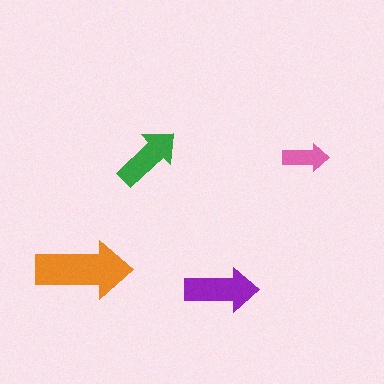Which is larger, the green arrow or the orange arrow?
The orange one.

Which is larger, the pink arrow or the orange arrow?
The orange one.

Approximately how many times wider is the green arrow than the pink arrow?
About 1.5 times wider.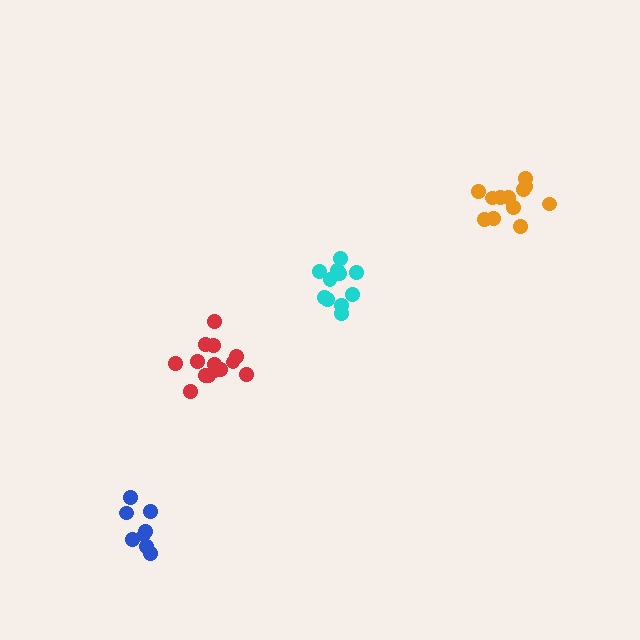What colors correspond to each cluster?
The clusters are colored: red, orange, cyan, blue.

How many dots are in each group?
Group 1: 14 dots, Group 2: 12 dots, Group 3: 11 dots, Group 4: 8 dots (45 total).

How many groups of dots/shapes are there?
There are 4 groups.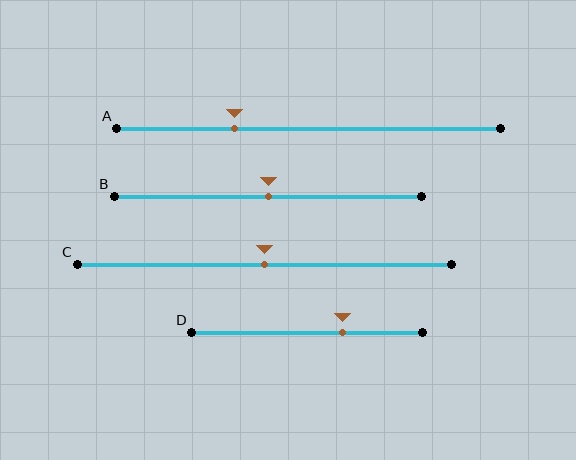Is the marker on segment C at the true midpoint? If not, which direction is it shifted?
Yes, the marker on segment C is at the true midpoint.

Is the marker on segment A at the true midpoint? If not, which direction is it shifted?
No, the marker on segment A is shifted to the left by about 19% of the segment length.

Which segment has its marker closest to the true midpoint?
Segment B has its marker closest to the true midpoint.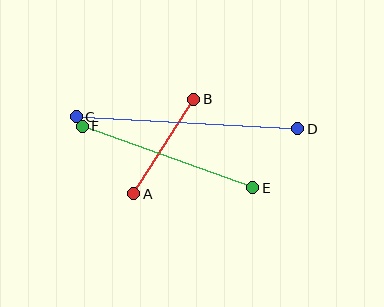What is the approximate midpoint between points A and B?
The midpoint is at approximately (164, 147) pixels.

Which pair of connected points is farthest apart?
Points C and D are farthest apart.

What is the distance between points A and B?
The distance is approximately 112 pixels.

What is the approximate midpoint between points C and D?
The midpoint is at approximately (187, 123) pixels.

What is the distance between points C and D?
The distance is approximately 222 pixels.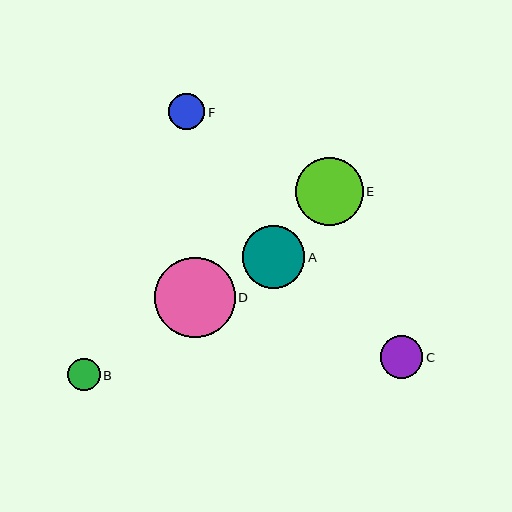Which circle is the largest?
Circle D is the largest with a size of approximately 81 pixels.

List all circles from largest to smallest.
From largest to smallest: D, E, A, C, F, B.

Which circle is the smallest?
Circle B is the smallest with a size of approximately 32 pixels.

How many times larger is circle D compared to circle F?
Circle D is approximately 2.2 times the size of circle F.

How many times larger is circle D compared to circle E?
Circle D is approximately 1.2 times the size of circle E.